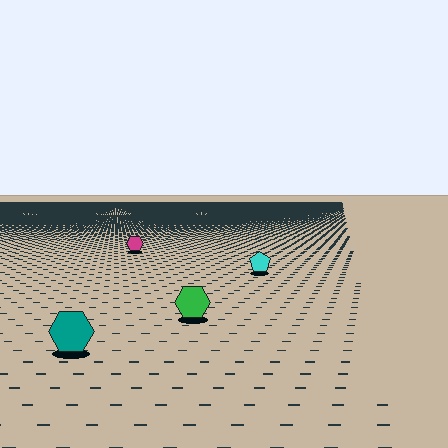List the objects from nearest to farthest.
From nearest to farthest: the teal hexagon, the green hexagon, the cyan pentagon, the magenta hexagon.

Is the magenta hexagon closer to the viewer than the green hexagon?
No. The green hexagon is closer — you can tell from the texture gradient: the ground texture is coarser near it.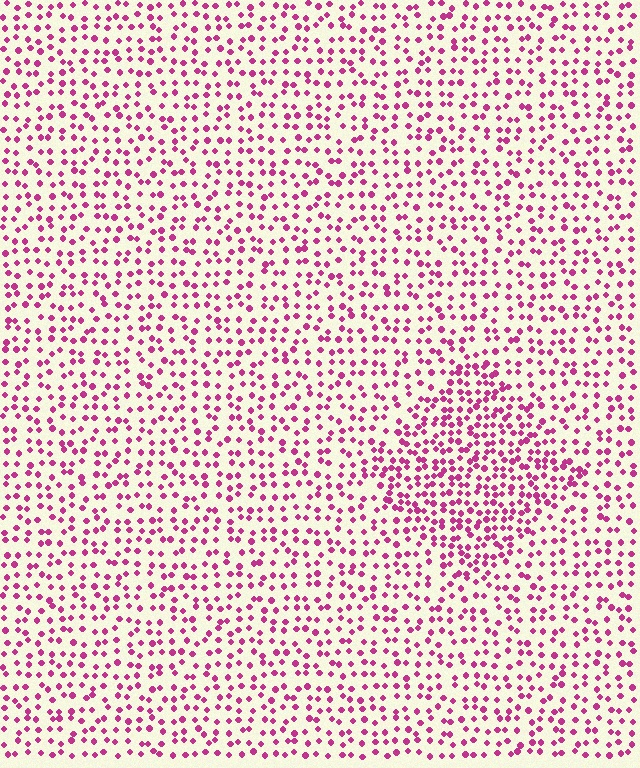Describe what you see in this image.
The image contains small magenta elements arranged at two different densities. A diamond-shaped region is visible where the elements are more densely packed than the surrounding area.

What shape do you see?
I see a diamond.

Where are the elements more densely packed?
The elements are more densely packed inside the diamond boundary.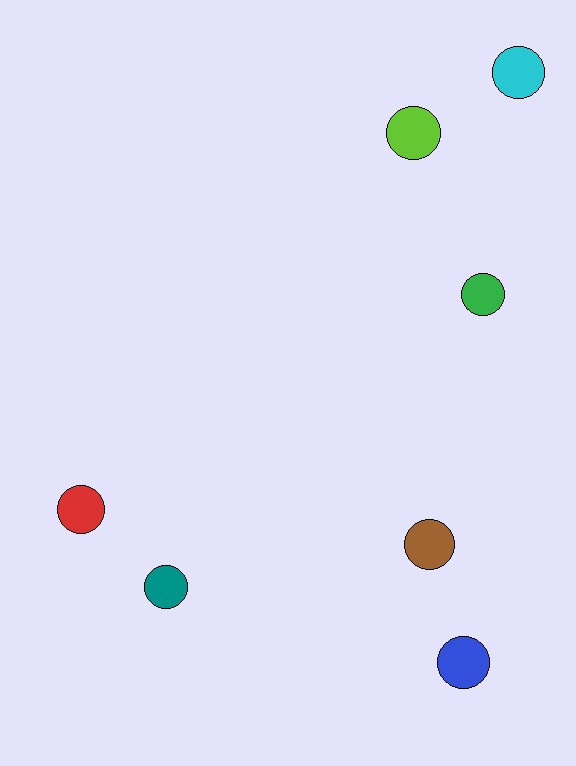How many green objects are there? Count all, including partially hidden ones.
There is 1 green object.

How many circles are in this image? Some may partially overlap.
There are 7 circles.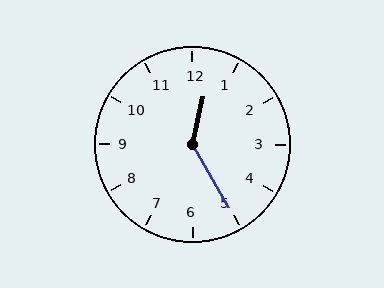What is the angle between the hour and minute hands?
Approximately 138 degrees.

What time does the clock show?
12:25.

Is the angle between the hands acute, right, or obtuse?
It is obtuse.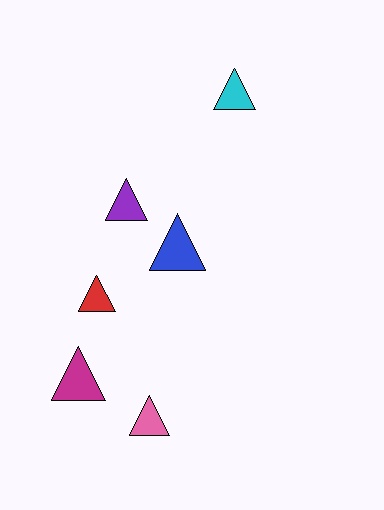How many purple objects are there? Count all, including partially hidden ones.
There is 1 purple object.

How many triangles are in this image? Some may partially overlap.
There are 6 triangles.